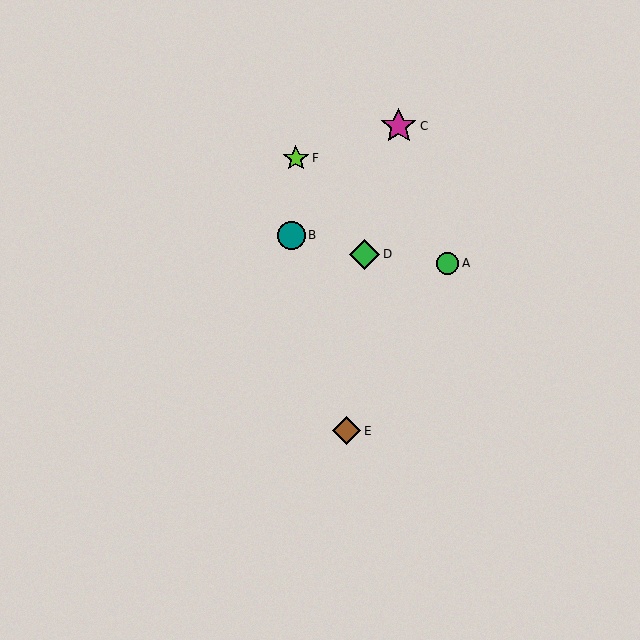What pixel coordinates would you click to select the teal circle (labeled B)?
Click at (291, 235) to select the teal circle B.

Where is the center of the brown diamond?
The center of the brown diamond is at (346, 431).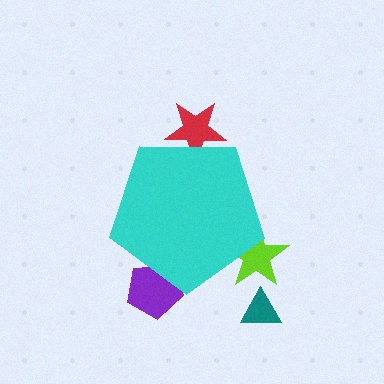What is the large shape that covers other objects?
A cyan pentagon.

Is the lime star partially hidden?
Yes, the lime star is partially hidden behind the cyan pentagon.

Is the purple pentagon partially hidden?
Yes, the purple pentagon is partially hidden behind the cyan pentagon.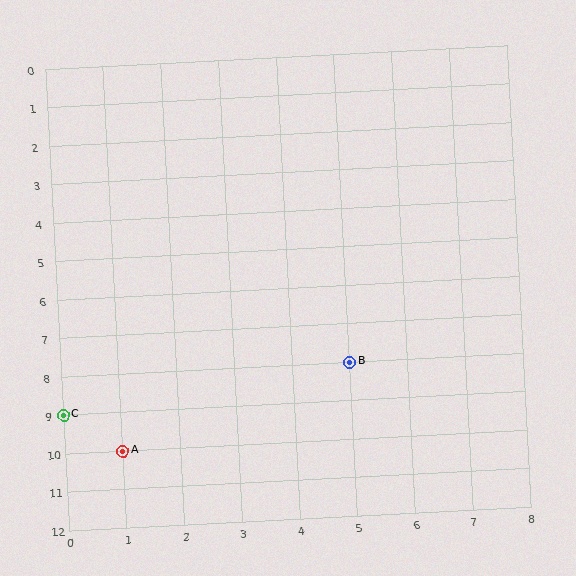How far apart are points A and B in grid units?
Points A and B are 4 columns and 2 rows apart (about 4.5 grid units diagonally).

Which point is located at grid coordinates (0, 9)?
Point C is at (0, 9).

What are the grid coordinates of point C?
Point C is at grid coordinates (0, 9).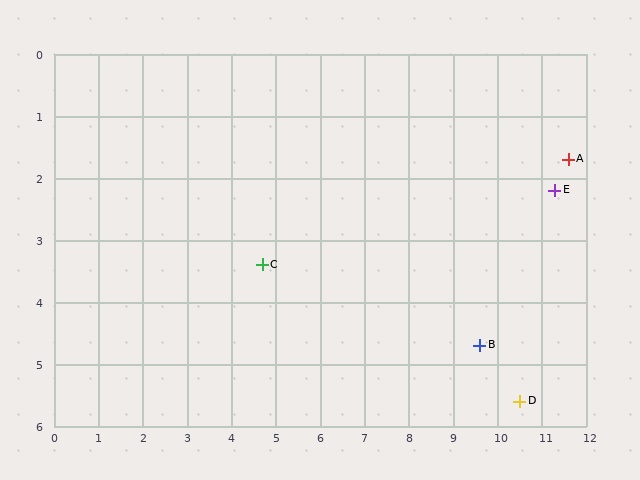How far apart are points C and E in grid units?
Points C and E are about 6.7 grid units apart.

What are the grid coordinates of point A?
Point A is at approximately (11.6, 1.7).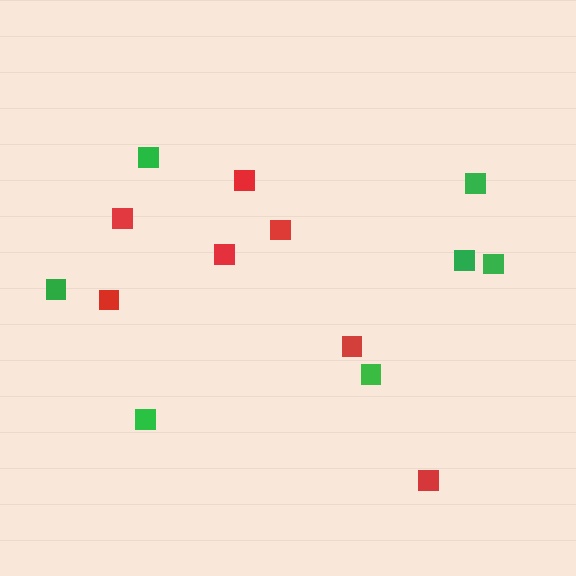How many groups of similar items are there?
There are 2 groups: one group of green squares (7) and one group of red squares (7).